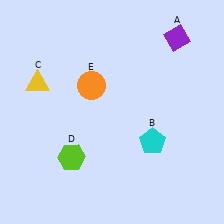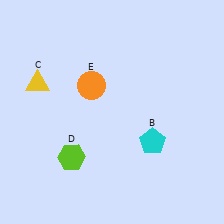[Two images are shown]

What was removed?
The purple diamond (A) was removed in Image 2.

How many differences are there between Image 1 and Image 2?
There is 1 difference between the two images.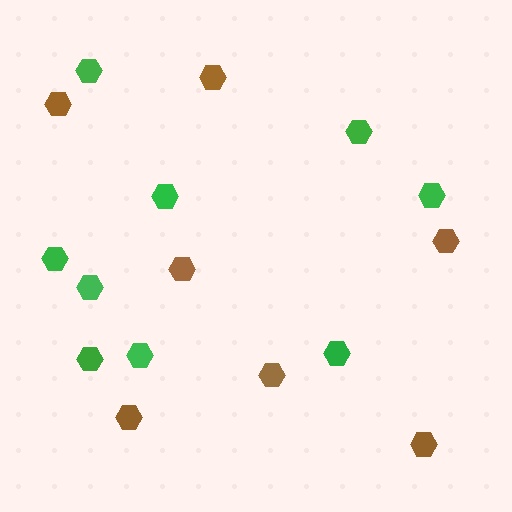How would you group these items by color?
There are 2 groups: one group of green hexagons (9) and one group of brown hexagons (7).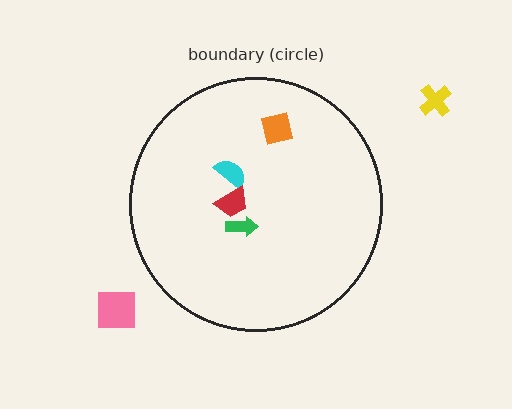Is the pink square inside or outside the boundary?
Outside.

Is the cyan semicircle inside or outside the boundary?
Inside.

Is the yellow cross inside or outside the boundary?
Outside.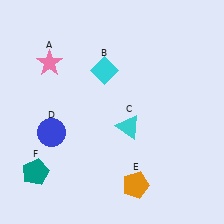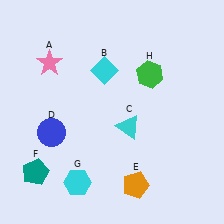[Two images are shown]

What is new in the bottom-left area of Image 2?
A cyan hexagon (G) was added in the bottom-left area of Image 2.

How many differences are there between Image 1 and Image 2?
There are 2 differences between the two images.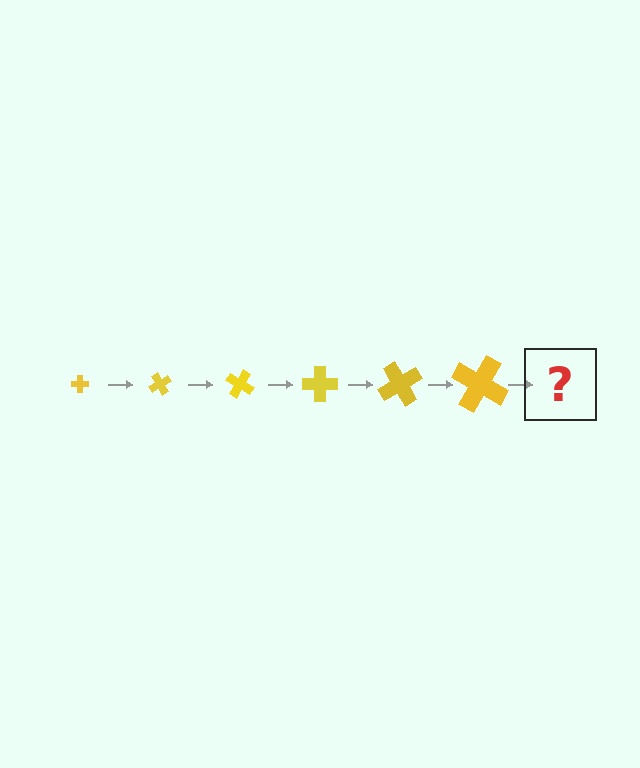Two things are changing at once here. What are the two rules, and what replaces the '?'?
The two rules are that the cross grows larger each step and it rotates 60 degrees each step. The '?' should be a cross, larger than the previous one and rotated 360 degrees from the start.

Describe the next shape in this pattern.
It should be a cross, larger than the previous one and rotated 360 degrees from the start.